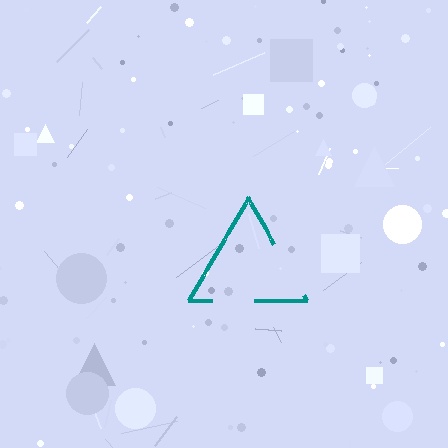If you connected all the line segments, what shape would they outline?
They would outline a triangle.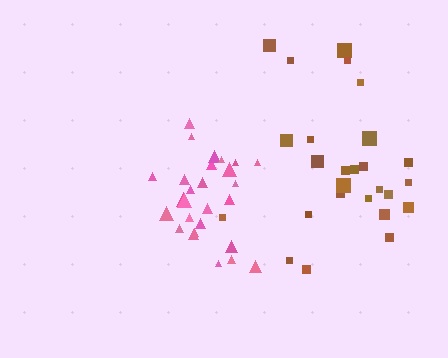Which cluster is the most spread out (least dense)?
Brown.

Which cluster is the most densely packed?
Pink.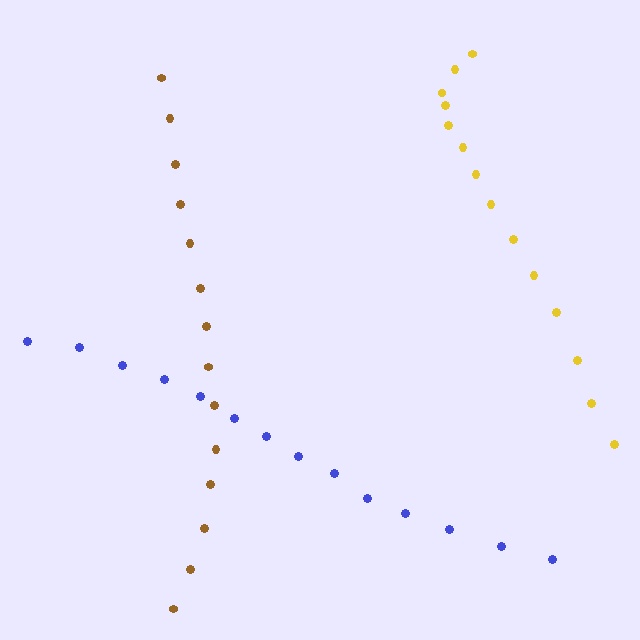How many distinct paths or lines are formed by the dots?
There are 3 distinct paths.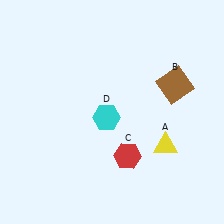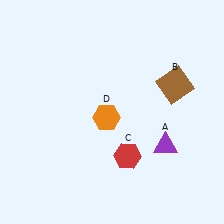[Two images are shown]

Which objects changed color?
A changed from yellow to purple. D changed from cyan to orange.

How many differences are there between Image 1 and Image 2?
There are 2 differences between the two images.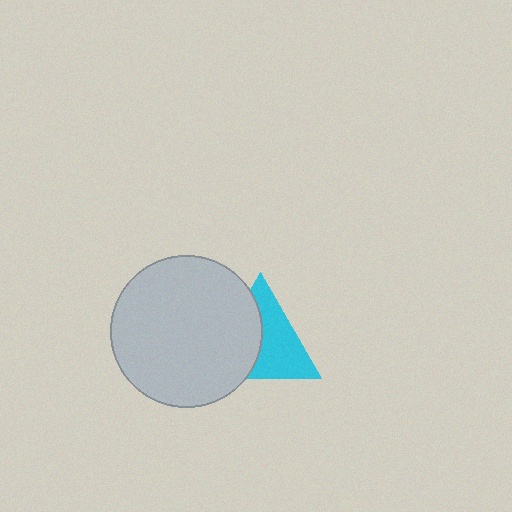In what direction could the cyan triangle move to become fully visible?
The cyan triangle could move right. That would shift it out from behind the light gray circle entirely.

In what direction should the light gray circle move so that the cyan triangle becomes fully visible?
The light gray circle should move left. That is the shortest direction to clear the overlap and leave the cyan triangle fully visible.